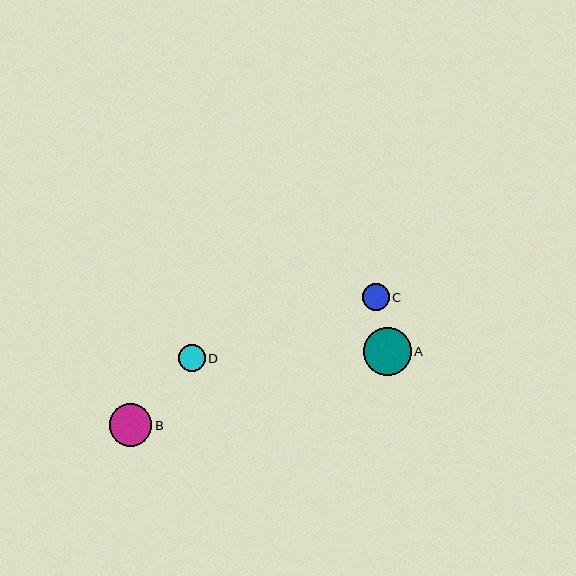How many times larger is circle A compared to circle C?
Circle A is approximately 1.8 times the size of circle C.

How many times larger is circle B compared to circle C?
Circle B is approximately 1.6 times the size of circle C.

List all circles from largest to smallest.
From largest to smallest: A, B, C, D.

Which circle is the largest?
Circle A is the largest with a size of approximately 48 pixels.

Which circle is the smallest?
Circle D is the smallest with a size of approximately 26 pixels.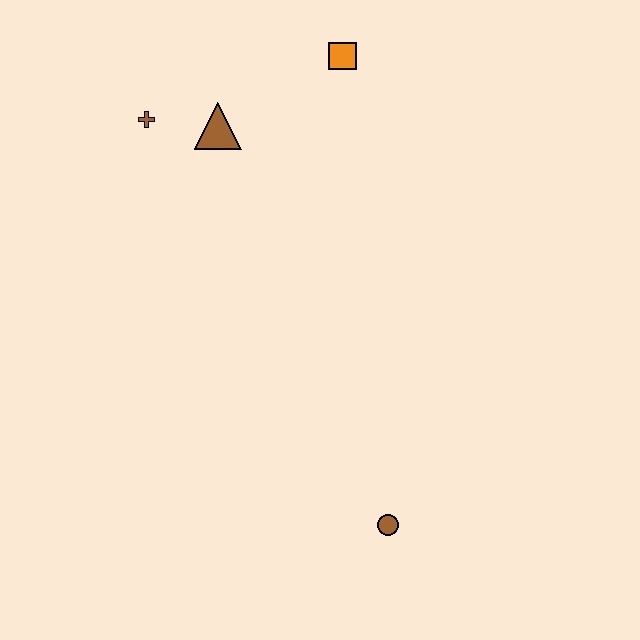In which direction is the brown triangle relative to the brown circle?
The brown triangle is above the brown circle.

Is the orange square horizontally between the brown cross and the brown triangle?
No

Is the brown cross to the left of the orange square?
Yes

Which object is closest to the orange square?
The brown triangle is closest to the orange square.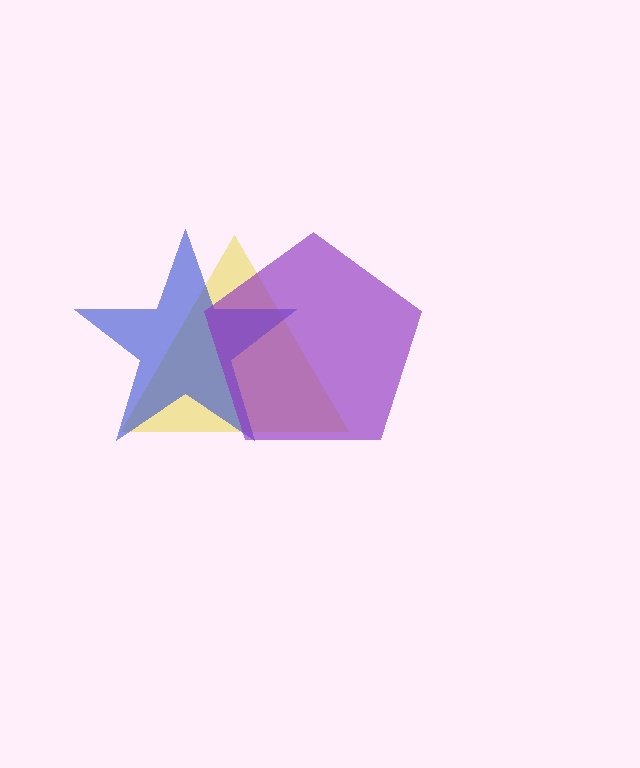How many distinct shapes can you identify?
There are 3 distinct shapes: a yellow triangle, a blue star, a purple pentagon.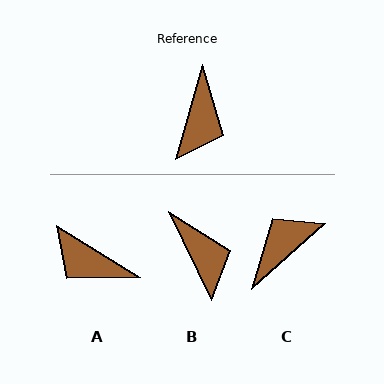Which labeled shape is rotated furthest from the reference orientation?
C, about 147 degrees away.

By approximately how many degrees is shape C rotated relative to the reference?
Approximately 147 degrees counter-clockwise.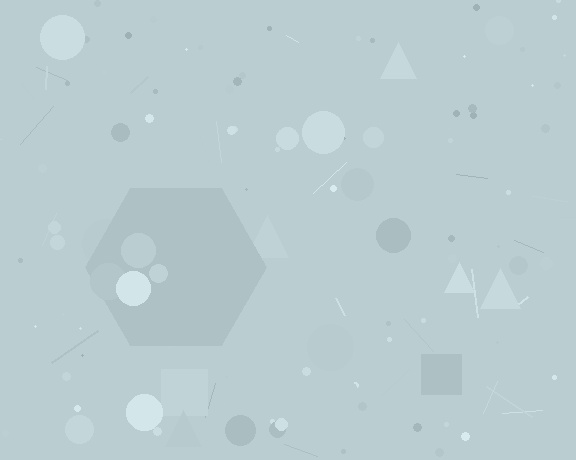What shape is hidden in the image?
A hexagon is hidden in the image.